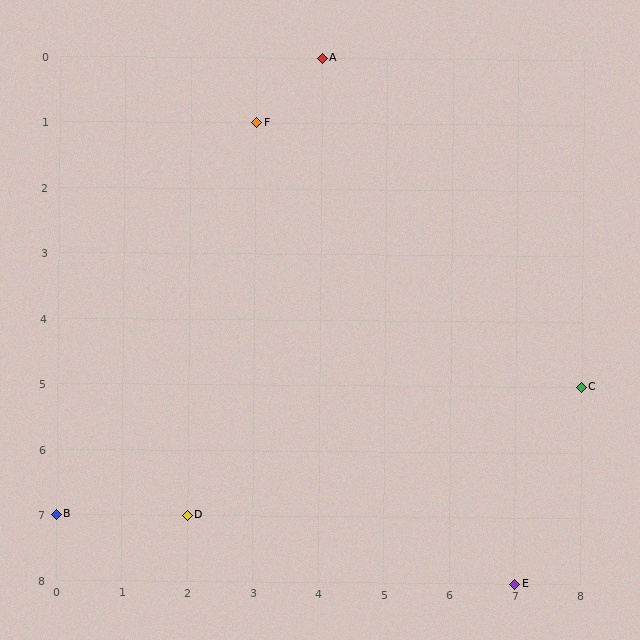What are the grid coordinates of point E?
Point E is at grid coordinates (7, 8).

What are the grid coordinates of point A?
Point A is at grid coordinates (4, 0).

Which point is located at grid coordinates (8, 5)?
Point C is at (8, 5).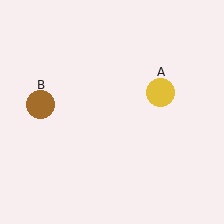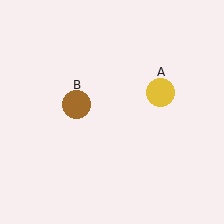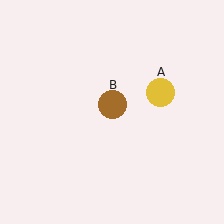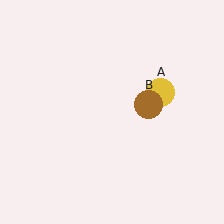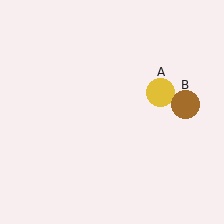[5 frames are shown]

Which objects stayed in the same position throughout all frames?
Yellow circle (object A) remained stationary.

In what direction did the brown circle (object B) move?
The brown circle (object B) moved right.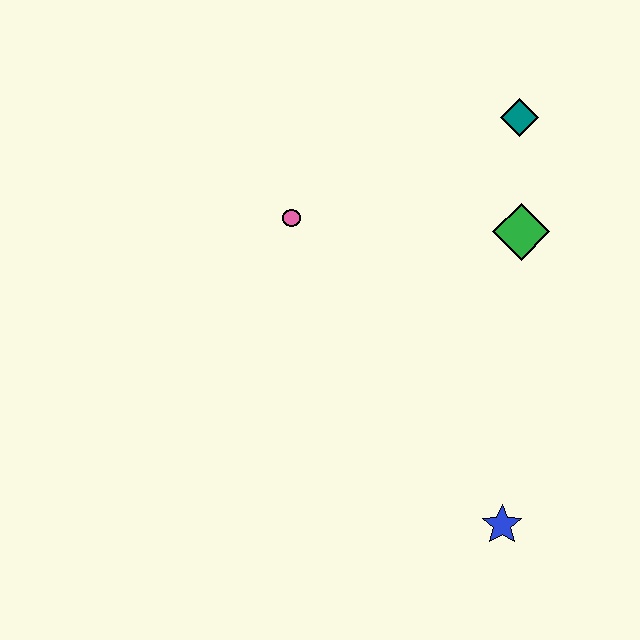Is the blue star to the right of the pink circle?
Yes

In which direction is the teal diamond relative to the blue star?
The teal diamond is above the blue star.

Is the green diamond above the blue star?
Yes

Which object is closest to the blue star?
The green diamond is closest to the blue star.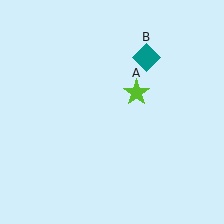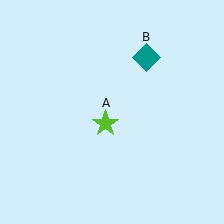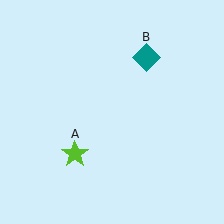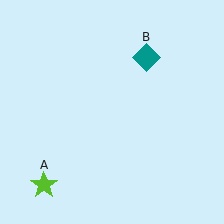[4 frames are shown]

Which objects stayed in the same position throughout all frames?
Teal diamond (object B) remained stationary.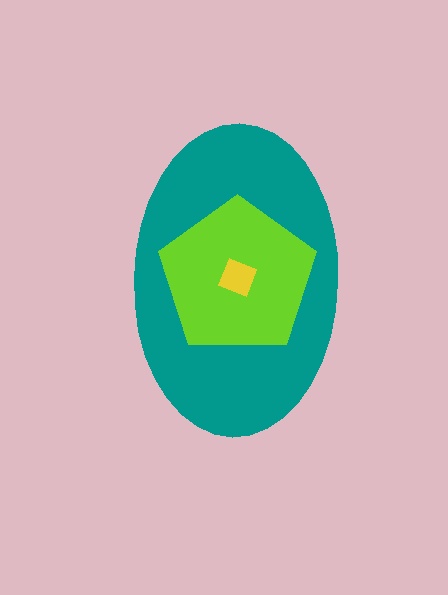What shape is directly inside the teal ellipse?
The lime pentagon.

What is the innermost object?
The yellow diamond.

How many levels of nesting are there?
3.